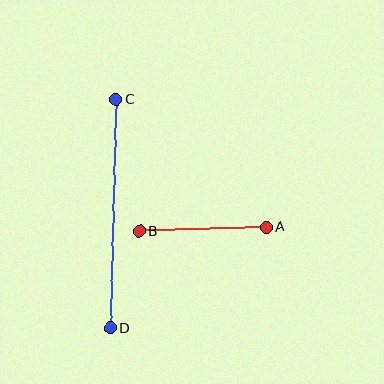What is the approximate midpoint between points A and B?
The midpoint is at approximately (203, 229) pixels.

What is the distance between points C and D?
The distance is approximately 229 pixels.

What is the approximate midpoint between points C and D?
The midpoint is at approximately (113, 214) pixels.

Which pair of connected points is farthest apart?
Points C and D are farthest apart.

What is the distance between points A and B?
The distance is approximately 127 pixels.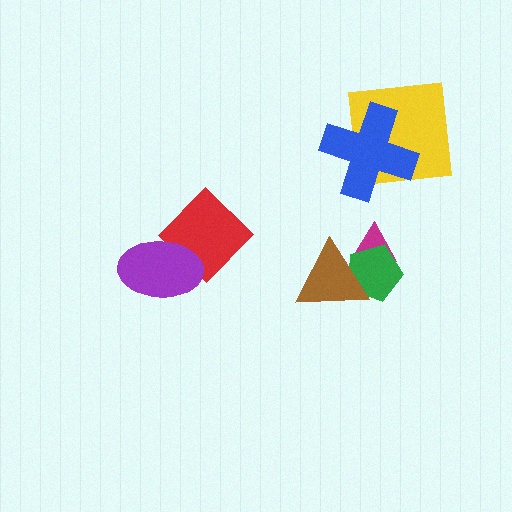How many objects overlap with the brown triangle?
2 objects overlap with the brown triangle.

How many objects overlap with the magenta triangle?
2 objects overlap with the magenta triangle.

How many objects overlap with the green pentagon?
2 objects overlap with the green pentagon.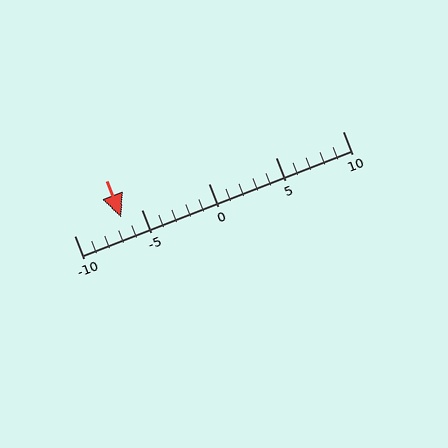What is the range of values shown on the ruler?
The ruler shows values from -10 to 10.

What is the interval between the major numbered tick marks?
The major tick marks are spaced 5 units apart.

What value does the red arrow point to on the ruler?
The red arrow points to approximately -6.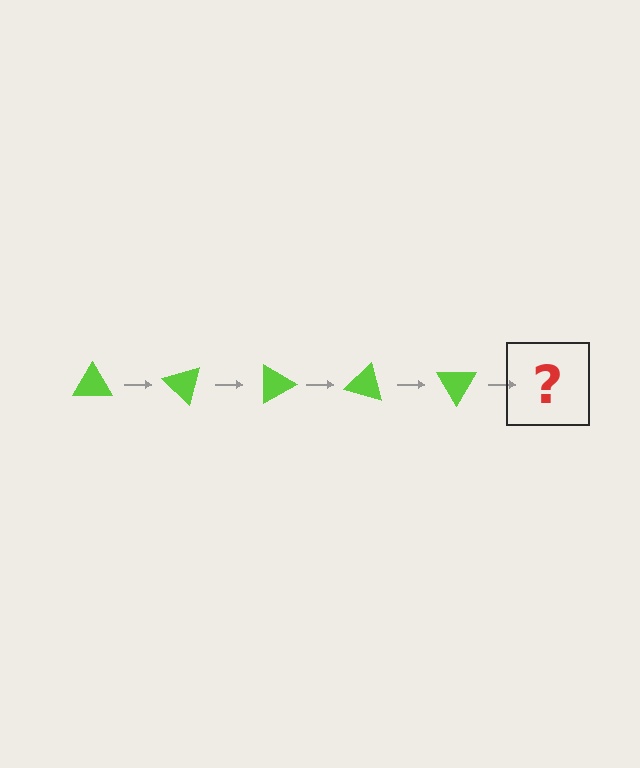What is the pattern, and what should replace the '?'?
The pattern is that the triangle rotates 45 degrees each step. The '?' should be a lime triangle rotated 225 degrees.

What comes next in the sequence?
The next element should be a lime triangle rotated 225 degrees.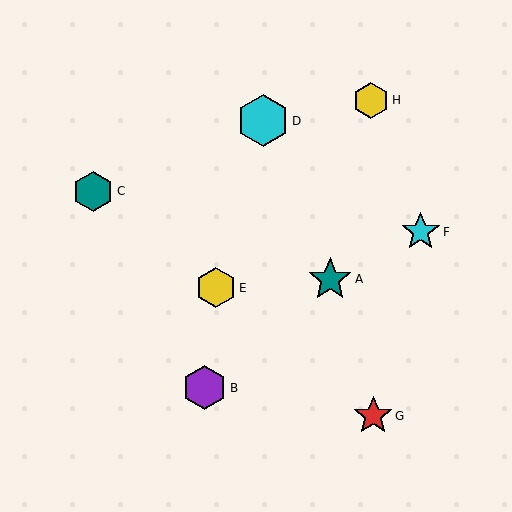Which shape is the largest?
The cyan hexagon (labeled D) is the largest.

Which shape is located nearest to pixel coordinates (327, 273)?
The teal star (labeled A) at (330, 279) is nearest to that location.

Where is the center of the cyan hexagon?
The center of the cyan hexagon is at (263, 121).